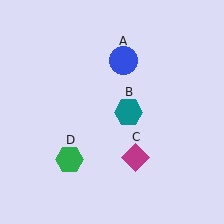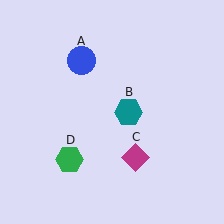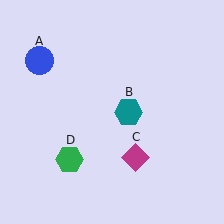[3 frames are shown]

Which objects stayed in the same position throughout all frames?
Teal hexagon (object B) and magenta diamond (object C) and green hexagon (object D) remained stationary.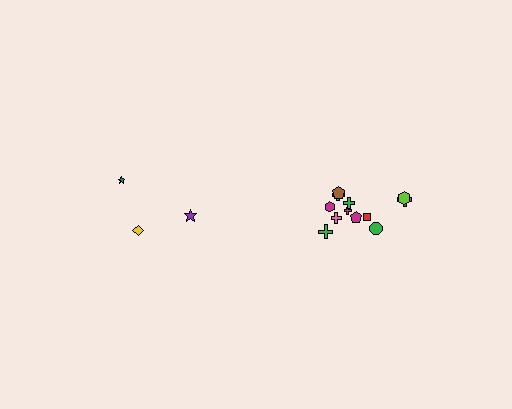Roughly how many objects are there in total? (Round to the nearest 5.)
Roughly 15 objects in total.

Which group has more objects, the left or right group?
The right group.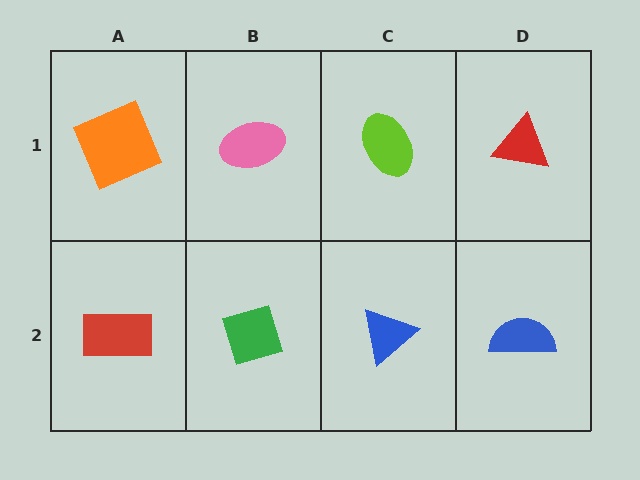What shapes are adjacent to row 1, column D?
A blue semicircle (row 2, column D), a lime ellipse (row 1, column C).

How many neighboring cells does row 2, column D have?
2.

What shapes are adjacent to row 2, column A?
An orange square (row 1, column A), a green diamond (row 2, column B).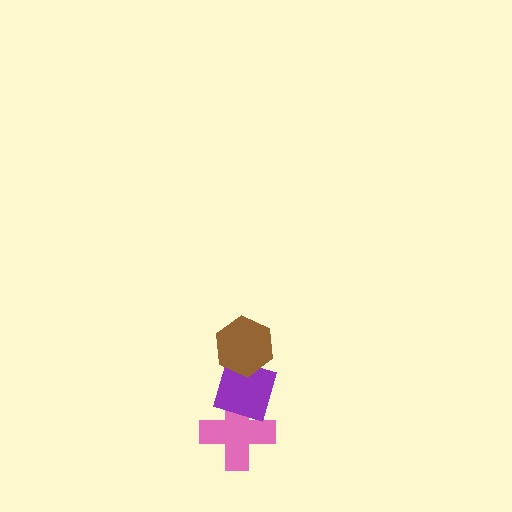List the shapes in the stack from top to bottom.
From top to bottom: the brown hexagon, the purple diamond, the pink cross.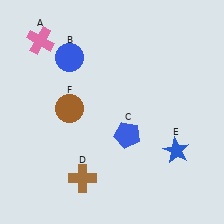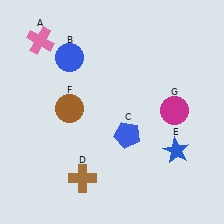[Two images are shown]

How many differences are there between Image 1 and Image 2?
There is 1 difference between the two images.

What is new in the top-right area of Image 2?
A magenta circle (G) was added in the top-right area of Image 2.